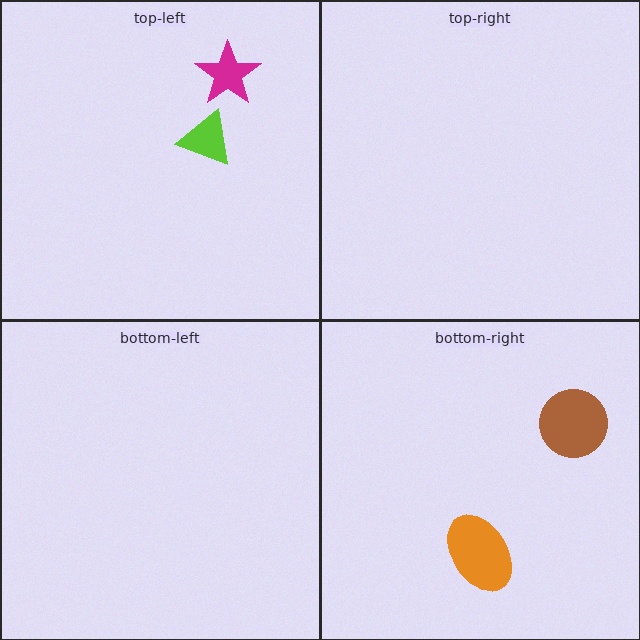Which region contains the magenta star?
The top-left region.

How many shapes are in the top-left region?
2.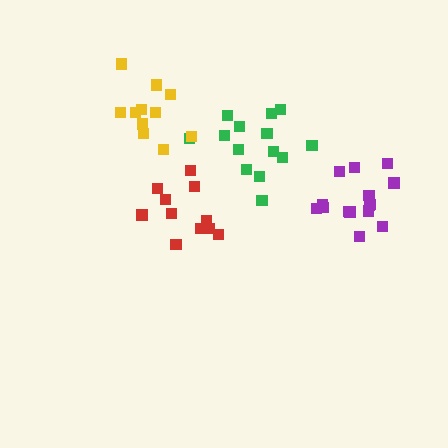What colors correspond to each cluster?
The clusters are colored: purple, red, green, yellow.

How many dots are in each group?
Group 1: 15 dots, Group 2: 11 dots, Group 3: 14 dots, Group 4: 11 dots (51 total).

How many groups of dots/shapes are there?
There are 4 groups.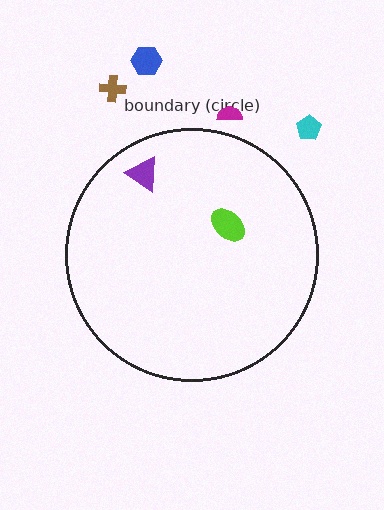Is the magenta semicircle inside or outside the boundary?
Outside.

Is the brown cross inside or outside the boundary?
Outside.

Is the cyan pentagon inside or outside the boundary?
Outside.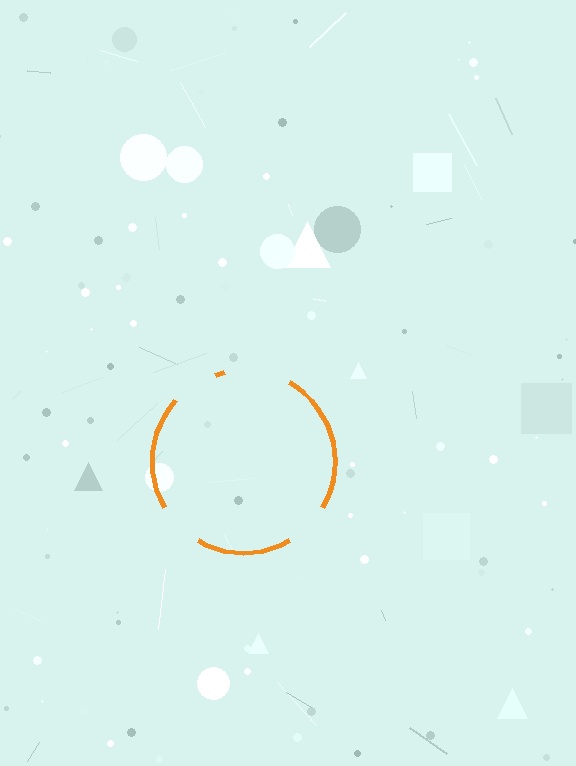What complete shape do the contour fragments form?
The contour fragments form a circle.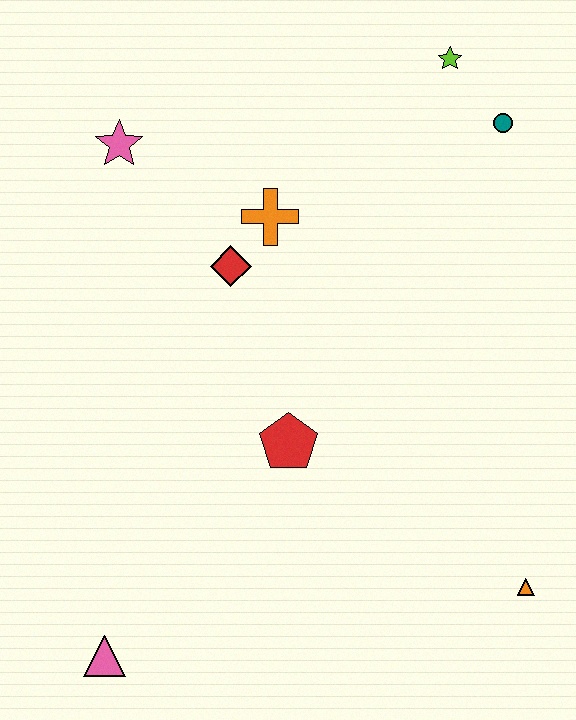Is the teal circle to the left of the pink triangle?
No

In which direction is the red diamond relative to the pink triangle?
The red diamond is above the pink triangle.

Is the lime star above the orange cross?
Yes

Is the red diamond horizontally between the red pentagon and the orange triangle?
No